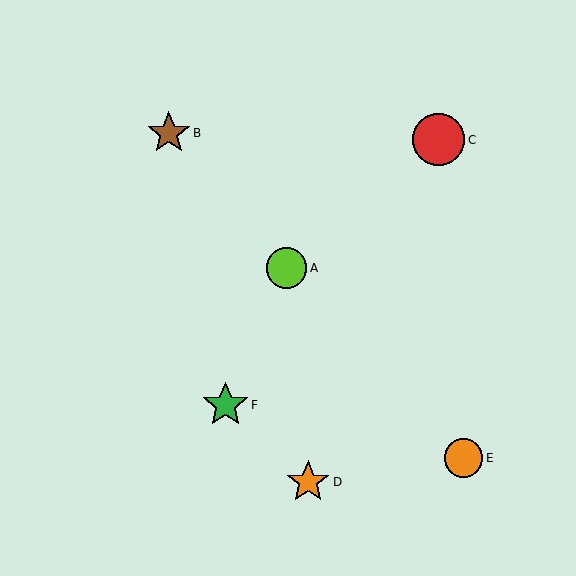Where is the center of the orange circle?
The center of the orange circle is at (463, 458).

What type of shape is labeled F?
Shape F is a green star.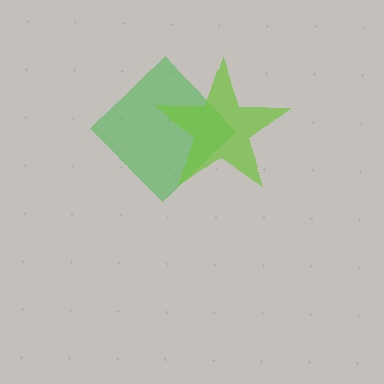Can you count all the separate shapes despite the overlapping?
Yes, there are 2 separate shapes.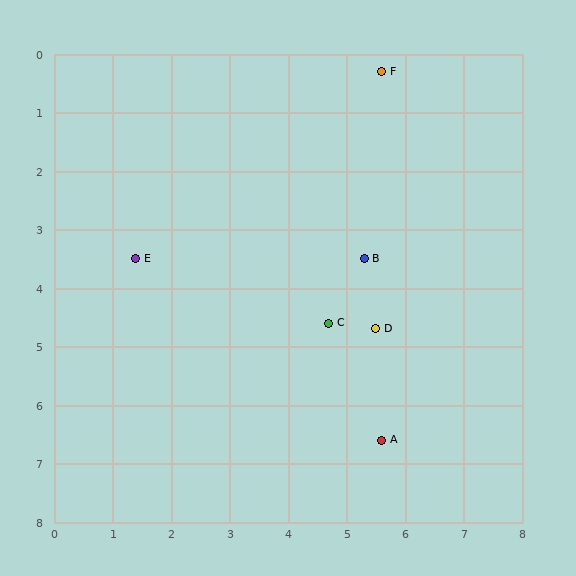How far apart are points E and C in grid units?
Points E and C are about 3.5 grid units apart.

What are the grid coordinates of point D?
Point D is at approximately (5.5, 4.7).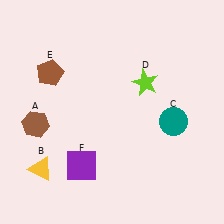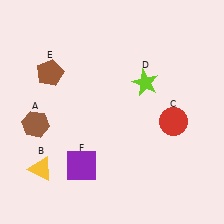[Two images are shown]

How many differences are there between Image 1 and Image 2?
There is 1 difference between the two images.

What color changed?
The circle (C) changed from teal in Image 1 to red in Image 2.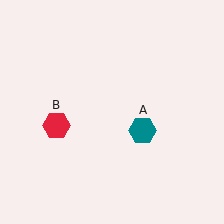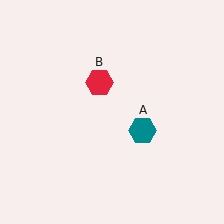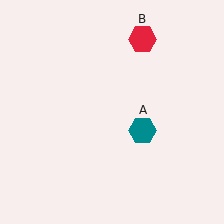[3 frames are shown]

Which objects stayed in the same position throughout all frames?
Teal hexagon (object A) remained stationary.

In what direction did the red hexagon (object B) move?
The red hexagon (object B) moved up and to the right.